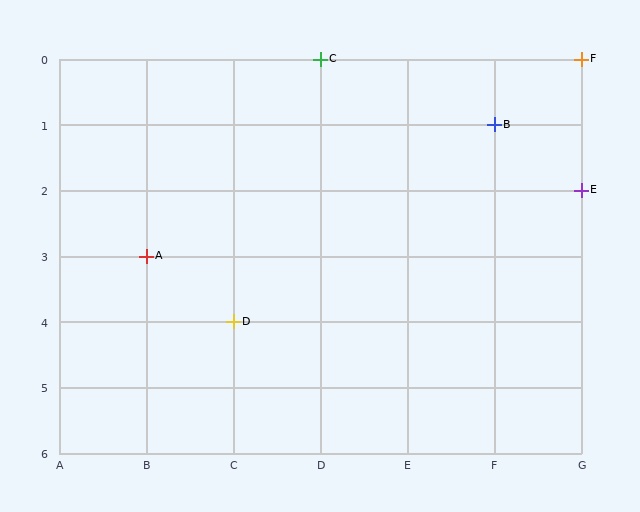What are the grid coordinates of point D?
Point D is at grid coordinates (C, 4).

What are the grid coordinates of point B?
Point B is at grid coordinates (F, 1).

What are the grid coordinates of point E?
Point E is at grid coordinates (G, 2).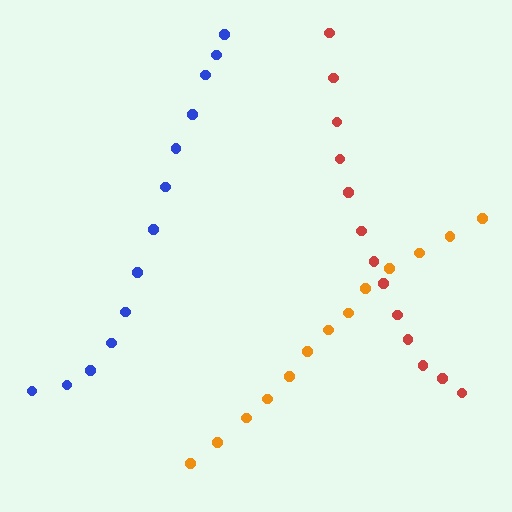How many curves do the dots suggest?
There are 3 distinct paths.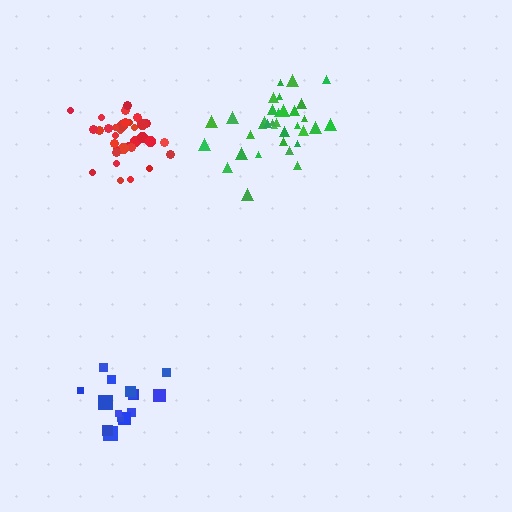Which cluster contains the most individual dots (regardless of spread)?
Green (34).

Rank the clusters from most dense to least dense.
red, green, blue.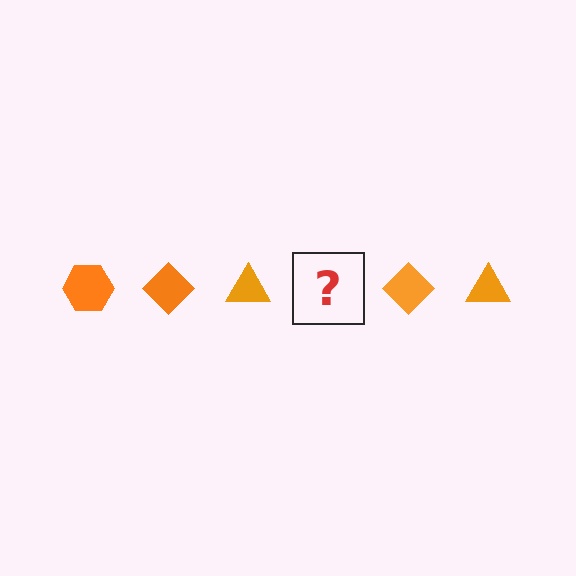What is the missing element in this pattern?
The missing element is an orange hexagon.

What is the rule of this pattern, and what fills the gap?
The rule is that the pattern cycles through hexagon, diamond, triangle shapes in orange. The gap should be filled with an orange hexagon.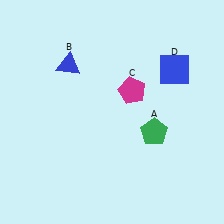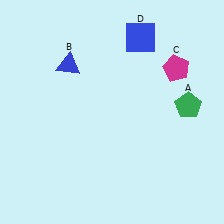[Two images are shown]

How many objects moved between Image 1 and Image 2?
3 objects moved between the two images.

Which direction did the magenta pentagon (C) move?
The magenta pentagon (C) moved right.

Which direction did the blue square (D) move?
The blue square (D) moved left.